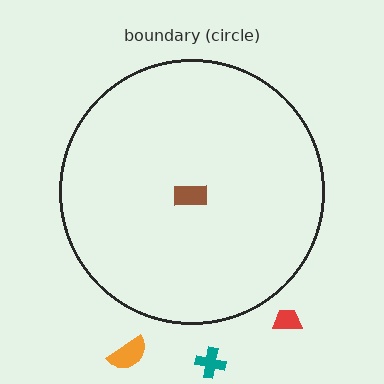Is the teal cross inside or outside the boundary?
Outside.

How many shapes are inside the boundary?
1 inside, 3 outside.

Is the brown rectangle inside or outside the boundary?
Inside.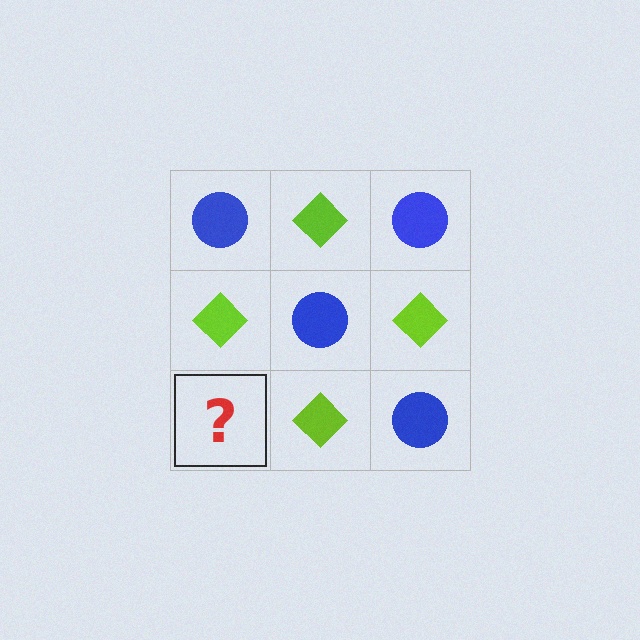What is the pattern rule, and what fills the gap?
The rule is that it alternates blue circle and lime diamond in a checkerboard pattern. The gap should be filled with a blue circle.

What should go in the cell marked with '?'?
The missing cell should contain a blue circle.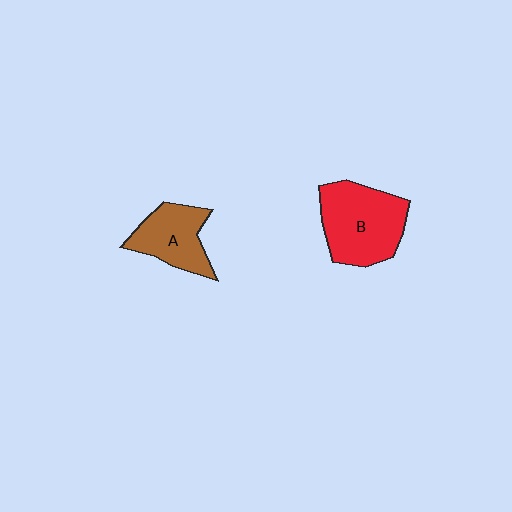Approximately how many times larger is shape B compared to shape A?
Approximately 1.4 times.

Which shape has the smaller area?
Shape A (brown).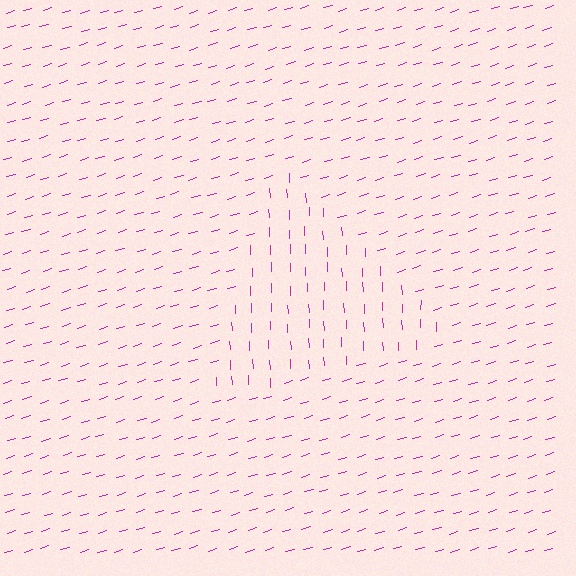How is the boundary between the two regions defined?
The boundary is defined purely by a change in line orientation (approximately 75 degrees difference). All lines are the same color and thickness.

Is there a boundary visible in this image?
Yes, there is a texture boundary formed by a change in line orientation.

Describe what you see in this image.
The image is filled with small magenta line segments. A triangle region in the image has lines oriented differently from the surrounding lines, creating a visible texture boundary.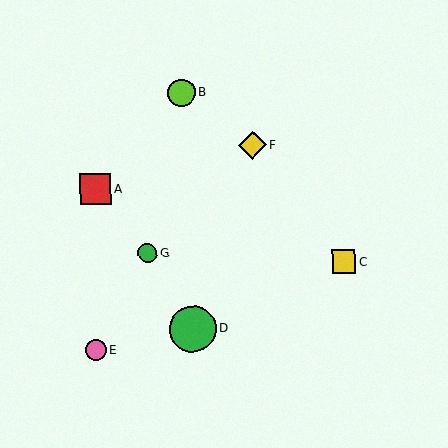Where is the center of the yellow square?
The center of the yellow square is at (344, 262).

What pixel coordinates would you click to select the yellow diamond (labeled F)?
Click at (252, 145) to select the yellow diamond F.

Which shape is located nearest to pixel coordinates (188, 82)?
The lime circle (labeled B) at (181, 92) is nearest to that location.